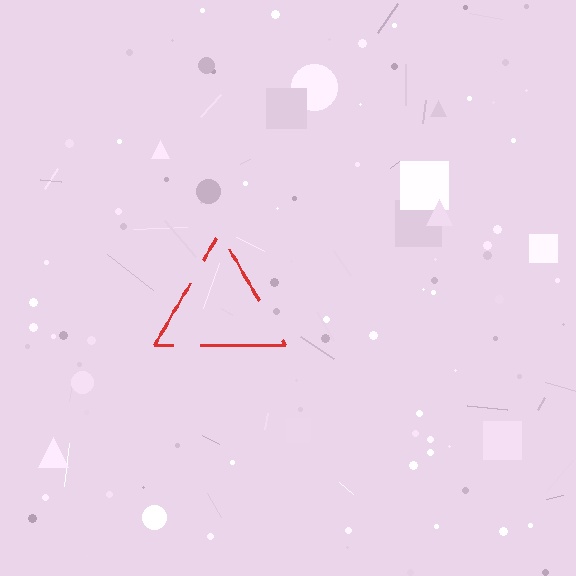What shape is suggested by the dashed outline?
The dashed outline suggests a triangle.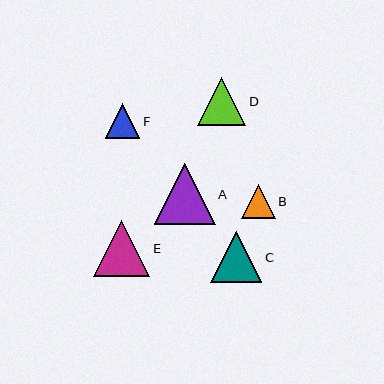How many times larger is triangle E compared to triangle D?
Triangle E is approximately 1.2 times the size of triangle D.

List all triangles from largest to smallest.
From largest to smallest: A, E, C, D, F, B.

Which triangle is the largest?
Triangle A is the largest with a size of approximately 61 pixels.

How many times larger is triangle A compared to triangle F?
Triangle A is approximately 1.8 times the size of triangle F.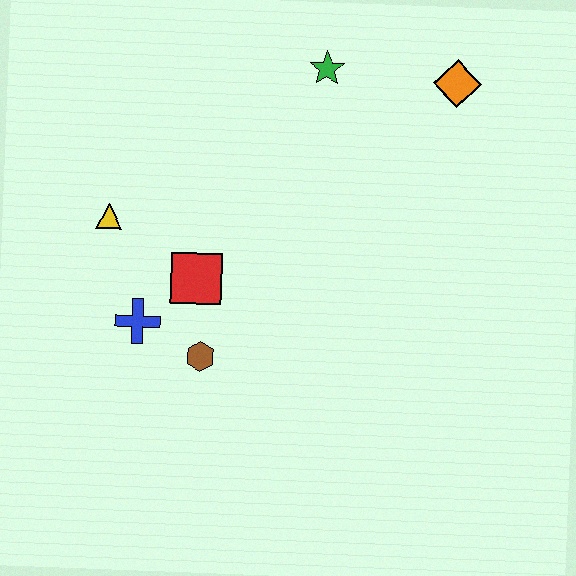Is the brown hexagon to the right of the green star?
No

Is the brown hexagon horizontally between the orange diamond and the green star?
No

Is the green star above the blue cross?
Yes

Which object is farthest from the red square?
The orange diamond is farthest from the red square.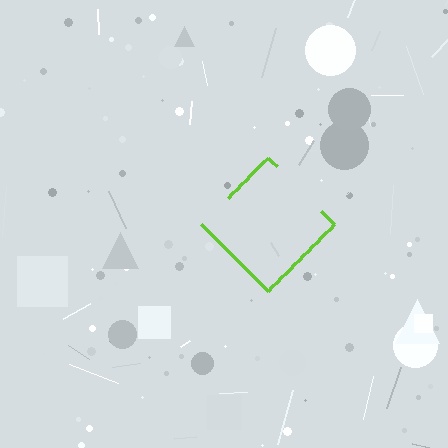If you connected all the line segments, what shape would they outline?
They would outline a diamond.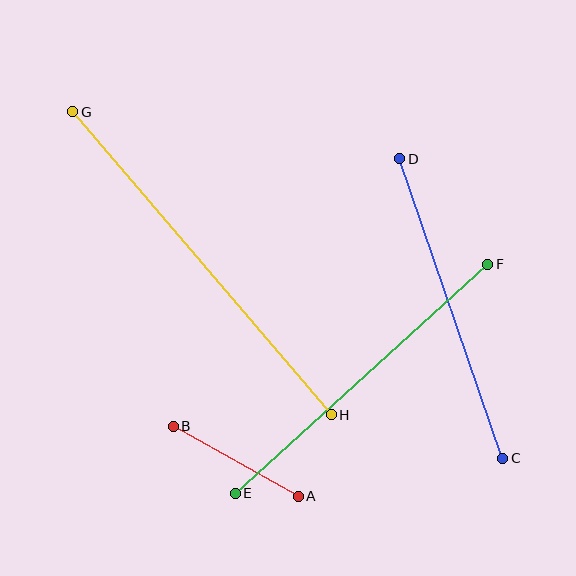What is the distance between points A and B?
The distance is approximately 143 pixels.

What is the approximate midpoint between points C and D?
The midpoint is at approximately (451, 308) pixels.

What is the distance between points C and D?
The distance is approximately 317 pixels.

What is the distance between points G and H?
The distance is approximately 398 pixels.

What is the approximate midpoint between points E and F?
The midpoint is at approximately (362, 379) pixels.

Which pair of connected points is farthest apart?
Points G and H are farthest apart.